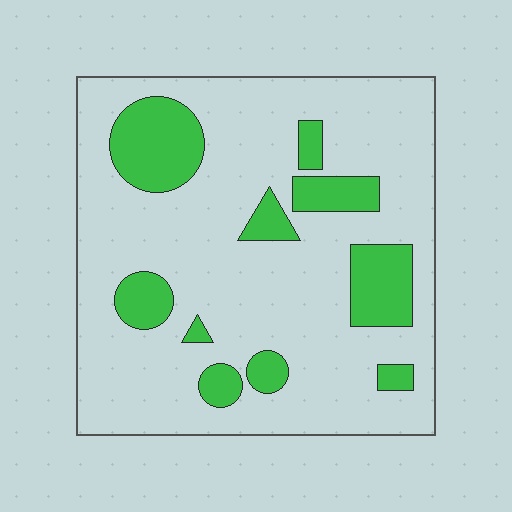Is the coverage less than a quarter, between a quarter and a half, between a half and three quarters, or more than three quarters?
Less than a quarter.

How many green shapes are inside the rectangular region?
10.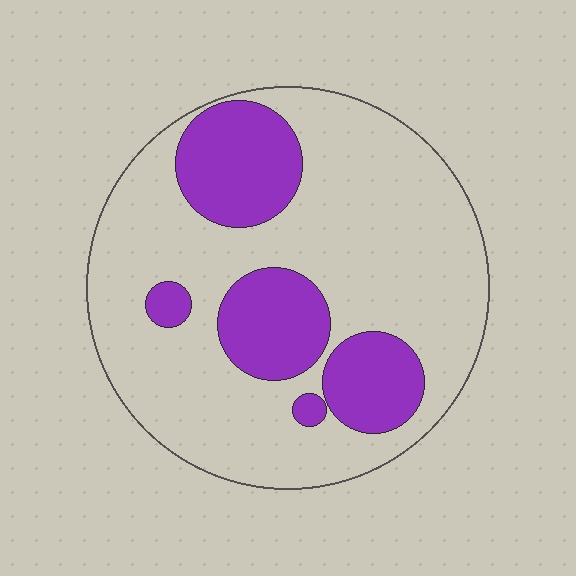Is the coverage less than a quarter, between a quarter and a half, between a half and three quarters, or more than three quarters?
Between a quarter and a half.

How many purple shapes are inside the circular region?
5.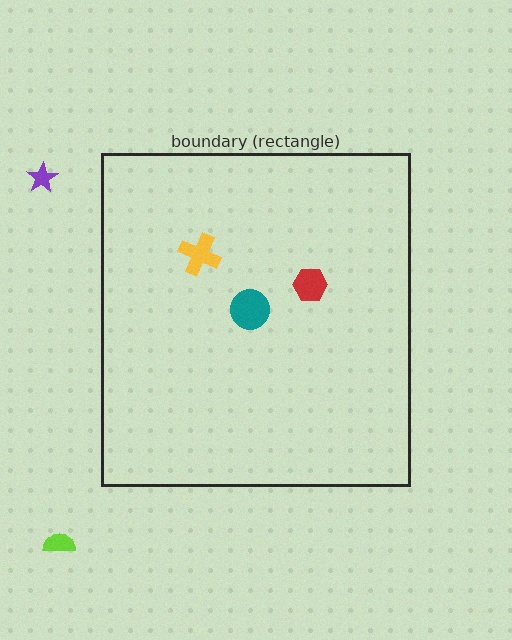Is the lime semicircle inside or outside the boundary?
Outside.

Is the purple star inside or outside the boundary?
Outside.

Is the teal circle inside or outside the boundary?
Inside.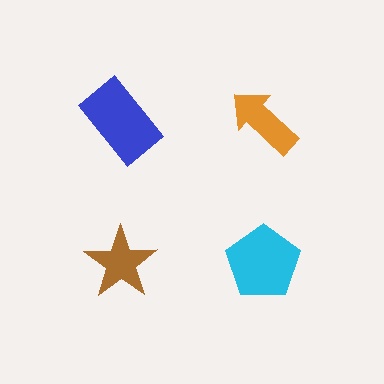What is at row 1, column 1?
A blue rectangle.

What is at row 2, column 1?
A brown star.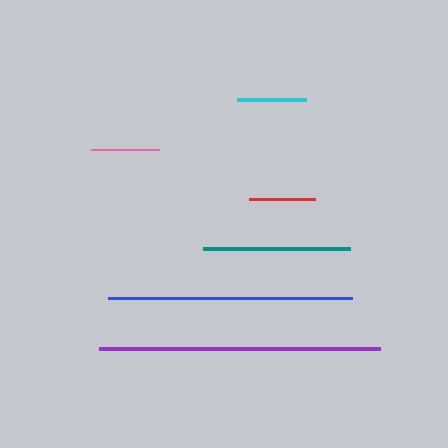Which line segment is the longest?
The purple line is the longest at approximately 282 pixels.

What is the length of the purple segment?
The purple segment is approximately 282 pixels long.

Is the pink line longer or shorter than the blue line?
The blue line is longer than the pink line.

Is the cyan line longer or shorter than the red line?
The cyan line is longer than the red line.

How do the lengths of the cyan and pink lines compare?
The cyan and pink lines are approximately the same length.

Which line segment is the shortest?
The red line is the shortest at approximately 66 pixels.